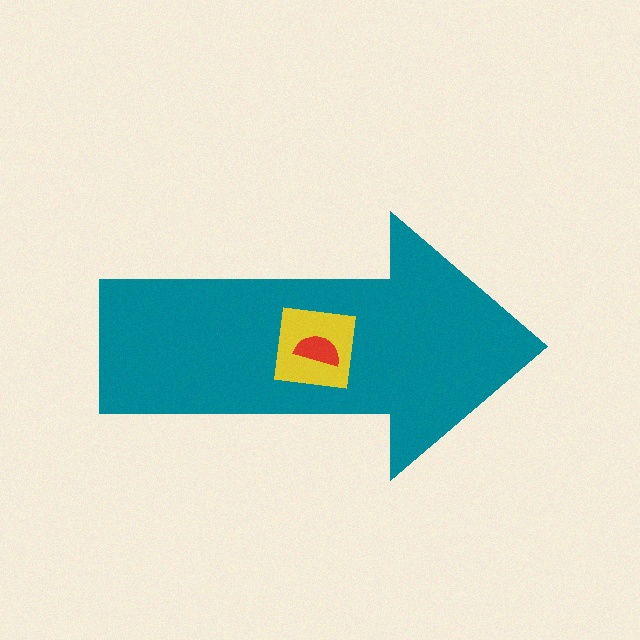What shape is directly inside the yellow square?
The red semicircle.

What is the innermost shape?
The red semicircle.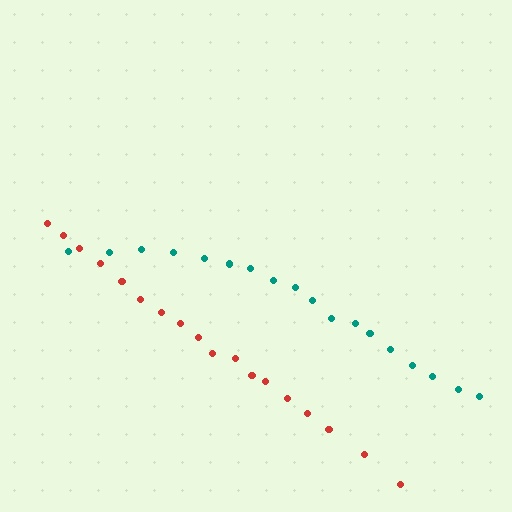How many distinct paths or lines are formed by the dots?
There are 2 distinct paths.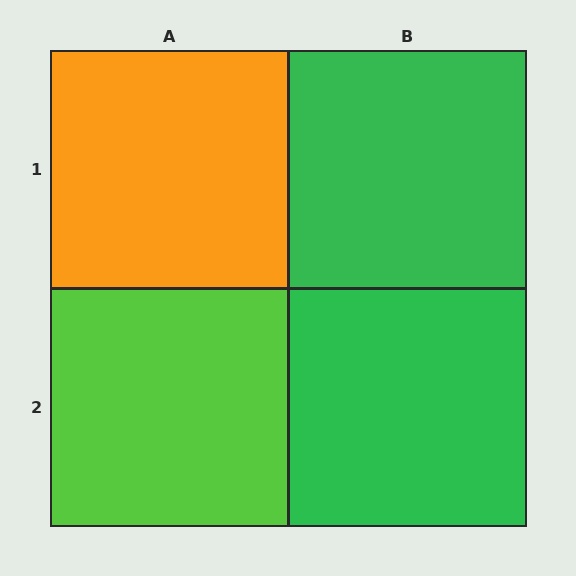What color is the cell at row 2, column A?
Lime.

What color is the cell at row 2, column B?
Green.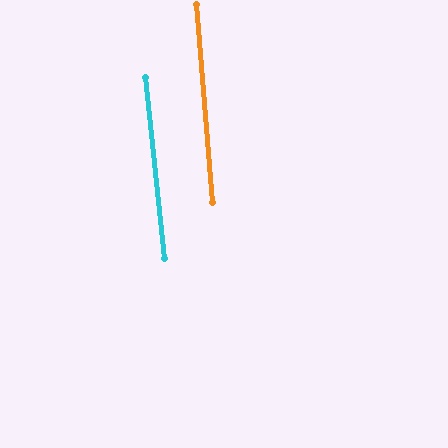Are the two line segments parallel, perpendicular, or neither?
Parallel — their directions differ by only 1.3°.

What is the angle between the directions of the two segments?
Approximately 1 degree.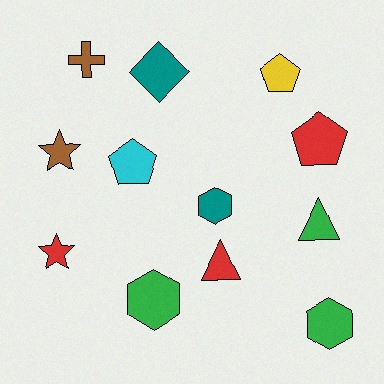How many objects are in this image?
There are 12 objects.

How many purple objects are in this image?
There are no purple objects.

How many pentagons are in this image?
There are 3 pentagons.